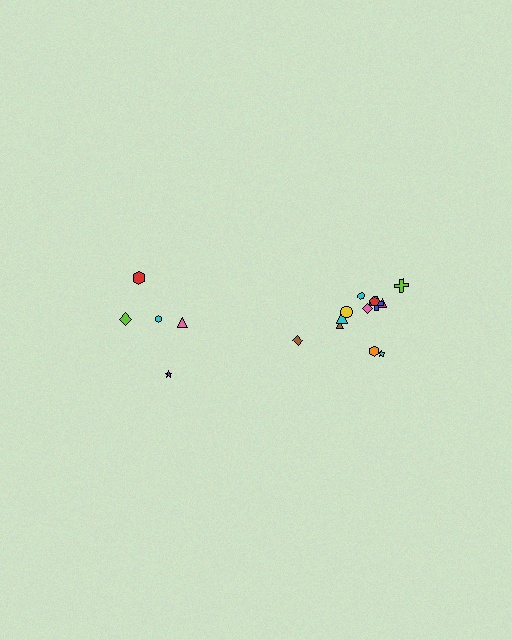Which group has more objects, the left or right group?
The right group.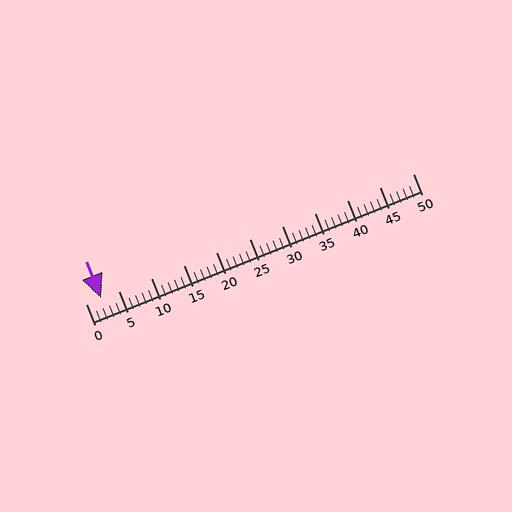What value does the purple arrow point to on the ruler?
The purple arrow points to approximately 2.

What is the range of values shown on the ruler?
The ruler shows values from 0 to 50.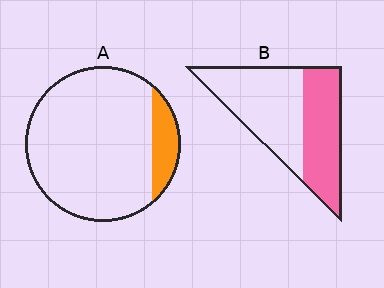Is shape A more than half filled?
No.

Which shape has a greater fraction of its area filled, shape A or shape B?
Shape B.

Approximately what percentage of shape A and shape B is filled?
A is approximately 15% and B is approximately 45%.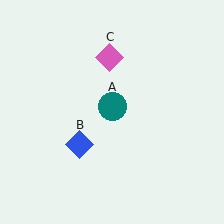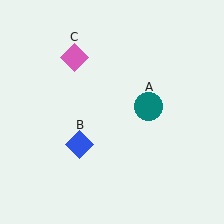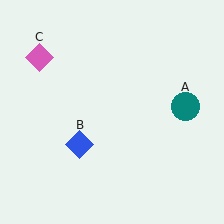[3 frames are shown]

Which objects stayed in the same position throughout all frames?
Blue diamond (object B) remained stationary.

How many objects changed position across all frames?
2 objects changed position: teal circle (object A), pink diamond (object C).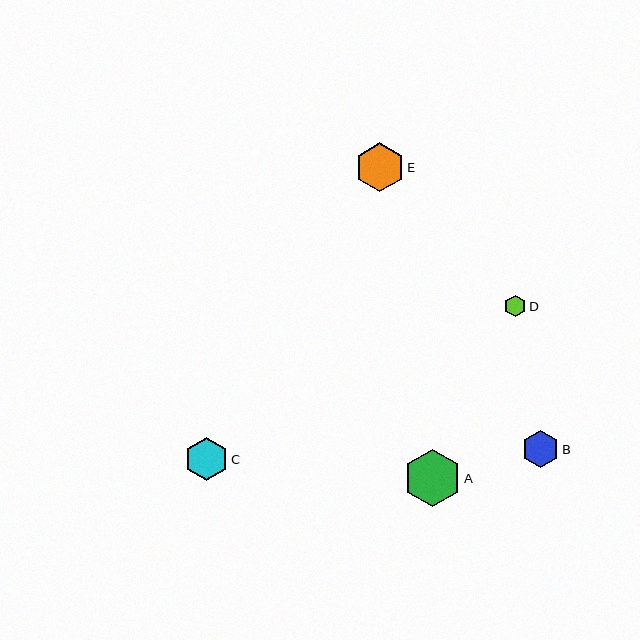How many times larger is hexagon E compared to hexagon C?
Hexagon E is approximately 1.1 times the size of hexagon C.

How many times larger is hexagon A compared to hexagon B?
Hexagon A is approximately 1.6 times the size of hexagon B.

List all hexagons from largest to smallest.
From largest to smallest: A, E, C, B, D.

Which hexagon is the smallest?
Hexagon D is the smallest with a size of approximately 22 pixels.